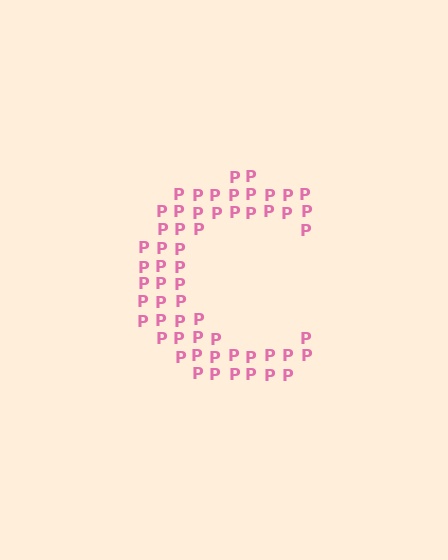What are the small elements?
The small elements are letter P's.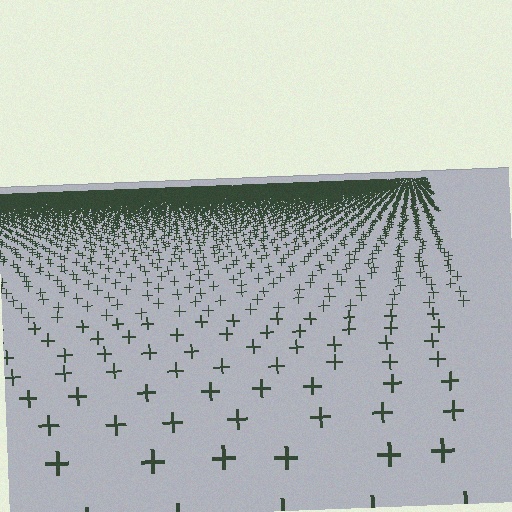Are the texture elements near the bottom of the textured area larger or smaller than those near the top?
Larger. Near the bottom, elements are closer to the viewer and appear at a bigger on-screen size.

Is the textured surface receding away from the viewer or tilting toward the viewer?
The surface is receding away from the viewer. Texture elements get smaller and denser toward the top.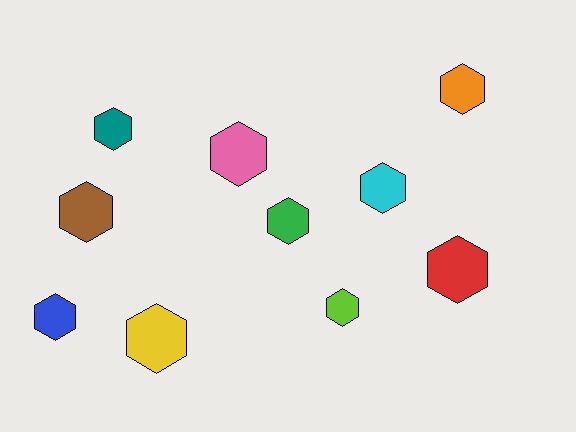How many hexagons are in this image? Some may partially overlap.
There are 10 hexagons.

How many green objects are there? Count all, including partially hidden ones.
There is 1 green object.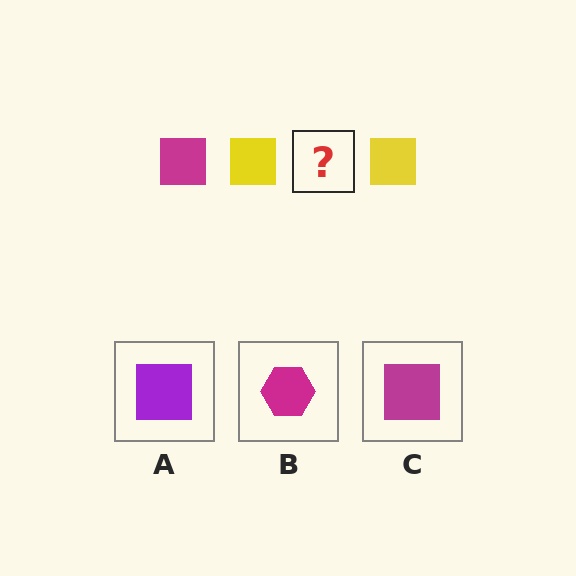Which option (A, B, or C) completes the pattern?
C.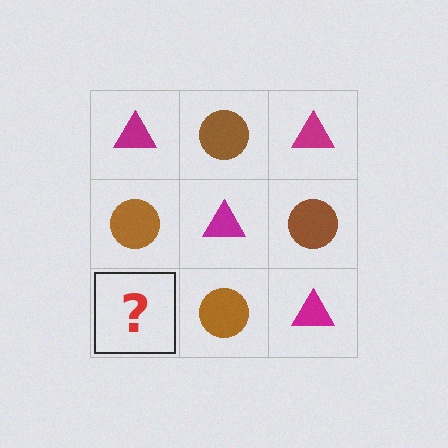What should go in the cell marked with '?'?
The missing cell should contain a magenta triangle.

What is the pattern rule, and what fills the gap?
The rule is that it alternates magenta triangle and brown circle in a checkerboard pattern. The gap should be filled with a magenta triangle.